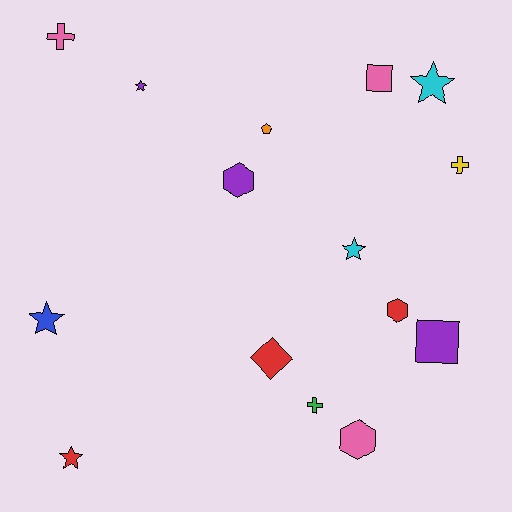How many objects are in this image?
There are 15 objects.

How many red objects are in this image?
There are 3 red objects.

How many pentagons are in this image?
There is 1 pentagon.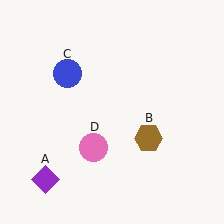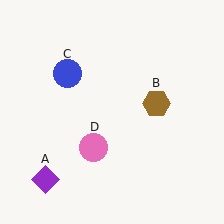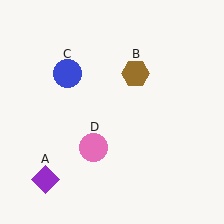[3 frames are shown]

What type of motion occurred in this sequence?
The brown hexagon (object B) rotated counterclockwise around the center of the scene.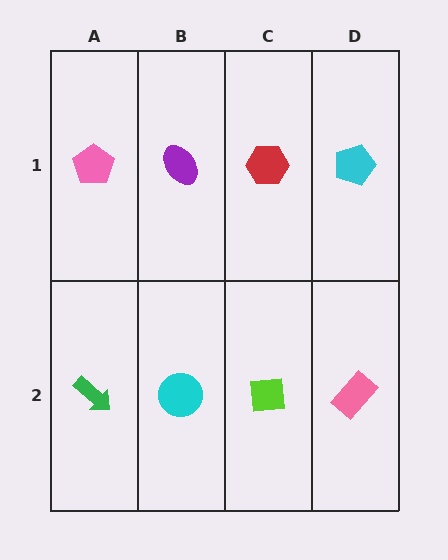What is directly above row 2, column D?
A cyan pentagon.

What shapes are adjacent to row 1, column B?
A cyan circle (row 2, column B), a pink pentagon (row 1, column A), a red hexagon (row 1, column C).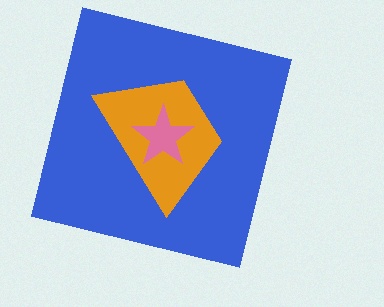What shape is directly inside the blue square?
The orange trapezoid.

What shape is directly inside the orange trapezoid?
The pink star.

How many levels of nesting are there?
3.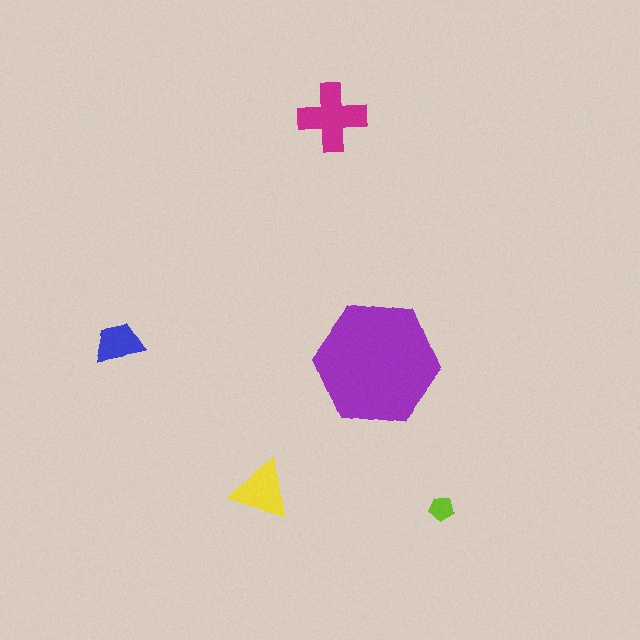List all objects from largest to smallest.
The purple hexagon, the magenta cross, the yellow triangle, the blue trapezoid, the lime pentagon.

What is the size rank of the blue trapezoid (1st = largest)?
4th.